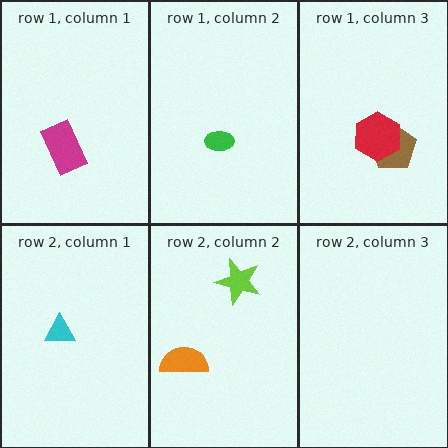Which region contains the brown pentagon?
The row 1, column 3 region.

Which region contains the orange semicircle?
The row 2, column 2 region.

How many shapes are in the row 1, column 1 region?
1.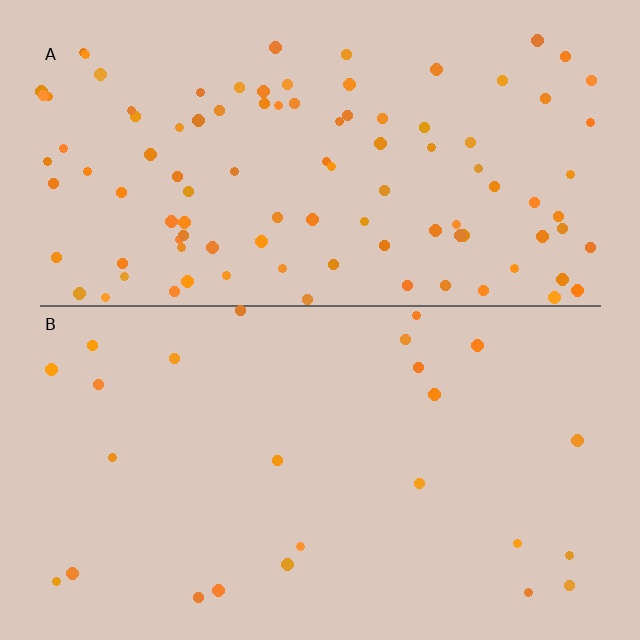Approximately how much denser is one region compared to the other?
Approximately 4.1× — region A over region B.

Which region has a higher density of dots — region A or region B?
A (the top).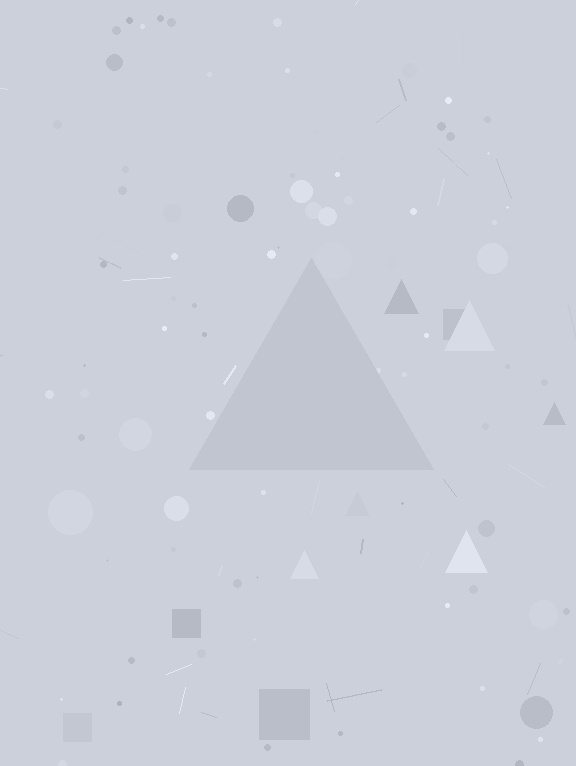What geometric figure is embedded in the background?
A triangle is embedded in the background.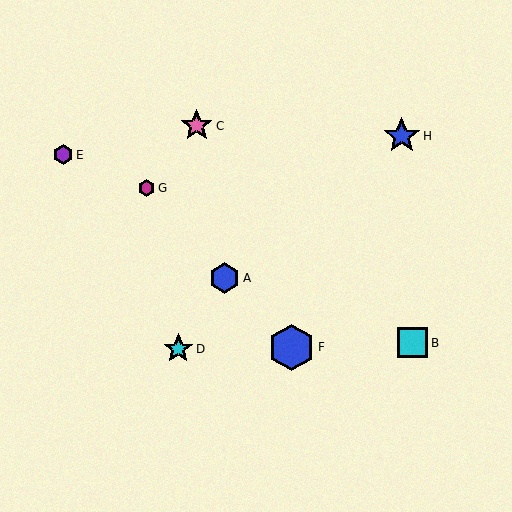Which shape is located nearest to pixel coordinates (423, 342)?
The cyan square (labeled B) at (413, 343) is nearest to that location.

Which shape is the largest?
The blue hexagon (labeled F) is the largest.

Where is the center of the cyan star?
The center of the cyan star is at (178, 349).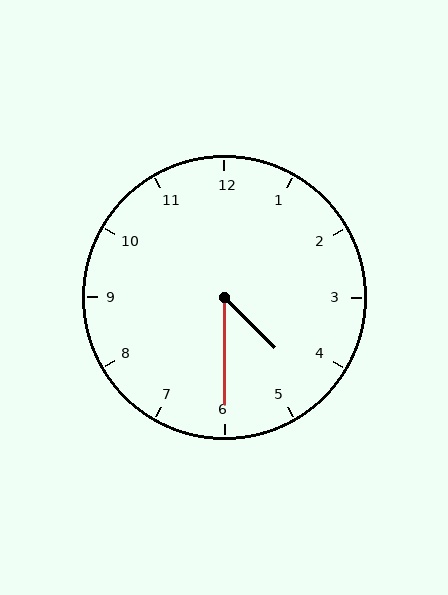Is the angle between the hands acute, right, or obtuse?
It is acute.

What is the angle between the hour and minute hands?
Approximately 45 degrees.